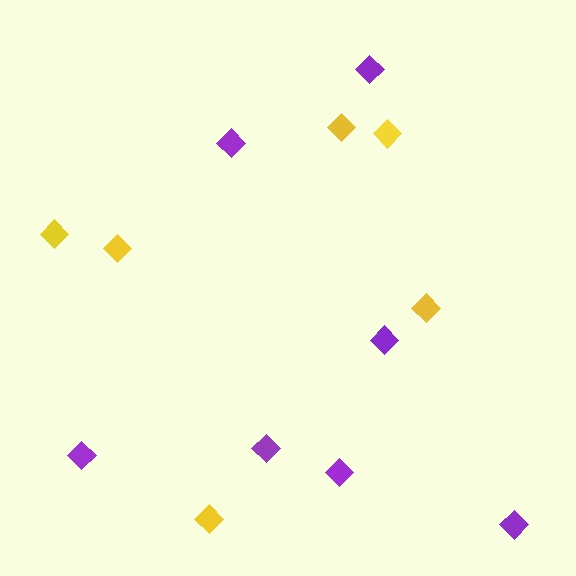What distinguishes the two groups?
There are 2 groups: one group of yellow diamonds (6) and one group of purple diamonds (7).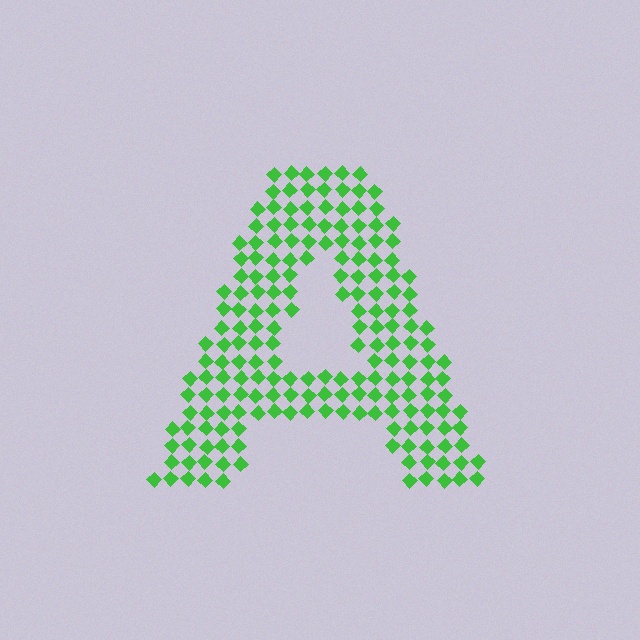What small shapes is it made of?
It is made of small diamonds.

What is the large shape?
The large shape is the letter A.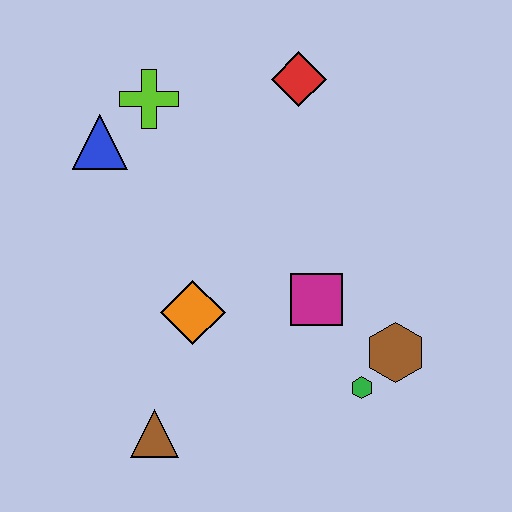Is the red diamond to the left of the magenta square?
Yes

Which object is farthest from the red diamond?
The brown triangle is farthest from the red diamond.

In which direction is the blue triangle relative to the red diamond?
The blue triangle is to the left of the red diamond.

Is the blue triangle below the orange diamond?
No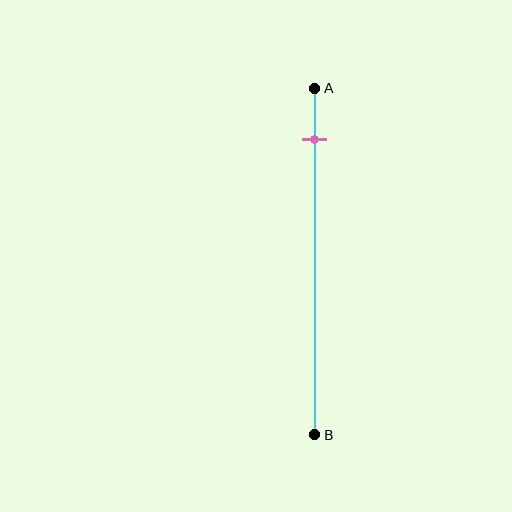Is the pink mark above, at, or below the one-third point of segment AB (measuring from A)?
The pink mark is above the one-third point of segment AB.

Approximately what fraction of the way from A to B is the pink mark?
The pink mark is approximately 15% of the way from A to B.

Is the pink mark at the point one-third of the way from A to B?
No, the mark is at about 15% from A, not at the 33% one-third point.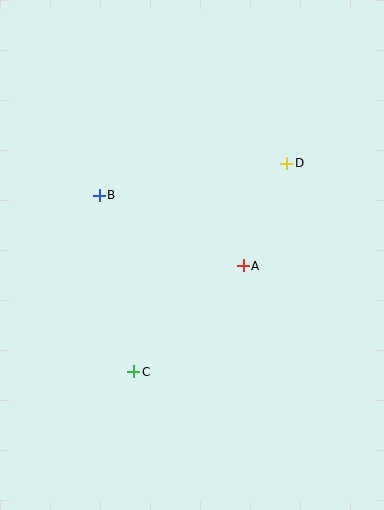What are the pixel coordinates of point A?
Point A is at (243, 266).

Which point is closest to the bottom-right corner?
Point A is closest to the bottom-right corner.